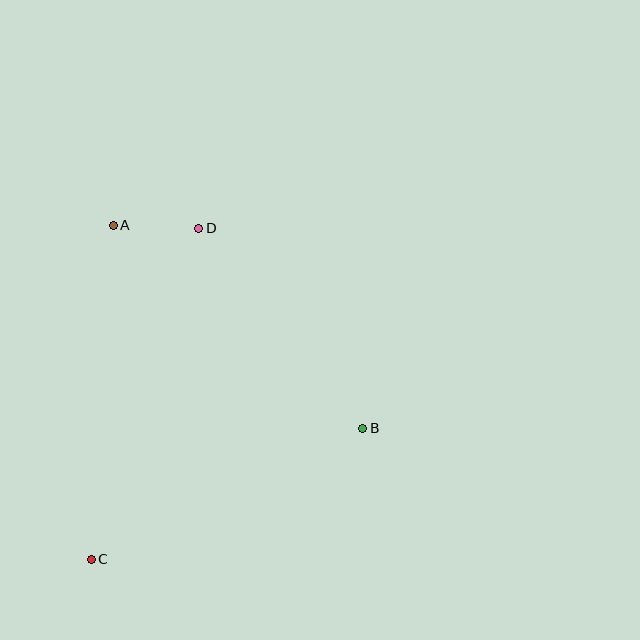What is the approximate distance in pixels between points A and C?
The distance between A and C is approximately 335 pixels.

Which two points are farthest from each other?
Points C and D are farthest from each other.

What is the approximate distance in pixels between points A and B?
The distance between A and B is approximately 322 pixels.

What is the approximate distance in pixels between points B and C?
The distance between B and C is approximately 301 pixels.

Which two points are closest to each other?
Points A and D are closest to each other.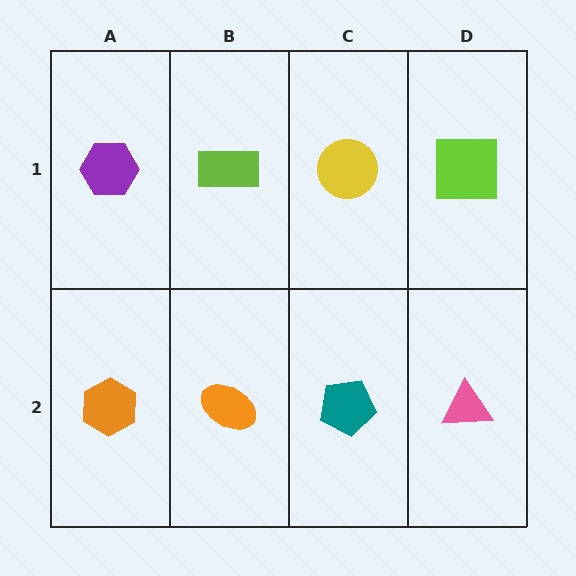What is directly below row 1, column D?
A pink triangle.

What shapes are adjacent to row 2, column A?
A purple hexagon (row 1, column A), an orange ellipse (row 2, column B).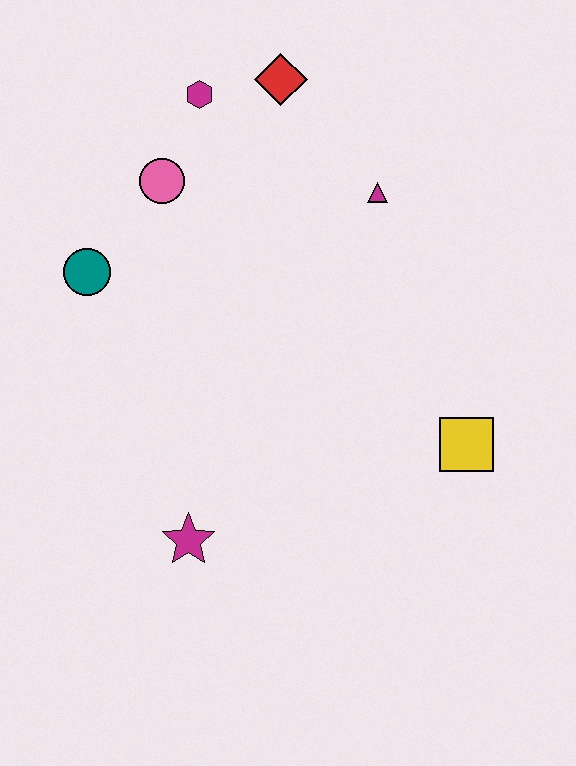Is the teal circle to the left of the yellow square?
Yes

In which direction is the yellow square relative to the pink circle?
The yellow square is to the right of the pink circle.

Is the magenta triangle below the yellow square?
No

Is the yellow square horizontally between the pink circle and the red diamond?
No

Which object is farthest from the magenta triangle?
The magenta star is farthest from the magenta triangle.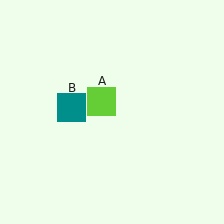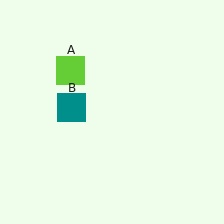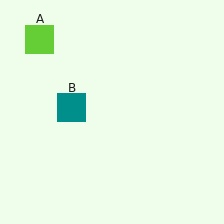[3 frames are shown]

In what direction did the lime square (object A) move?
The lime square (object A) moved up and to the left.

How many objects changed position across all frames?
1 object changed position: lime square (object A).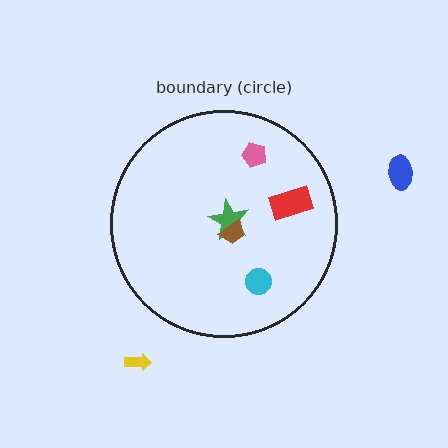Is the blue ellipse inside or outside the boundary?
Outside.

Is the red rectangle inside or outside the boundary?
Inside.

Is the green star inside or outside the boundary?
Inside.